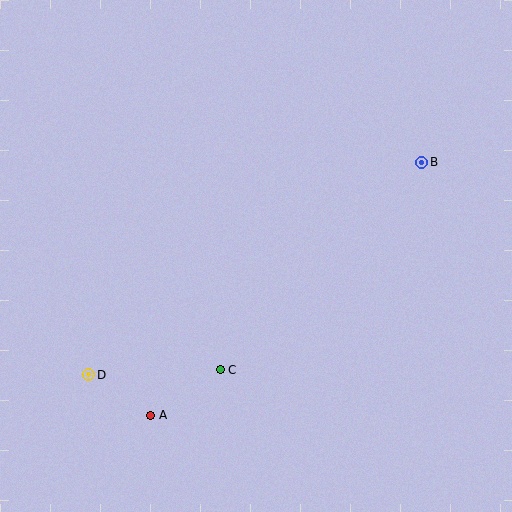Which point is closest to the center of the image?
Point C at (220, 370) is closest to the center.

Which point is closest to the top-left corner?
Point D is closest to the top-left corner.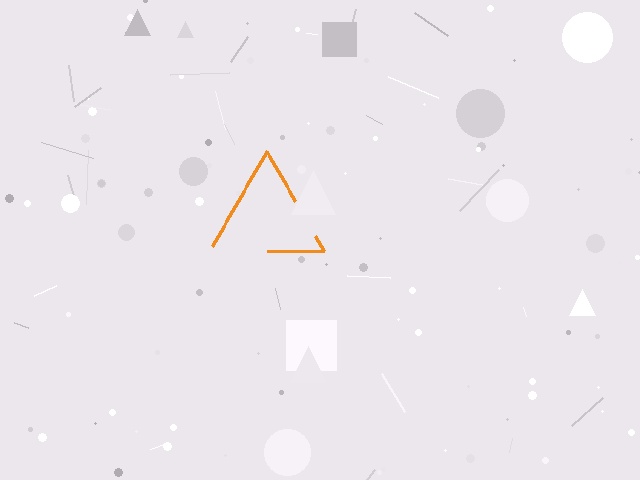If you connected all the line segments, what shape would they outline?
They would outline a triangle.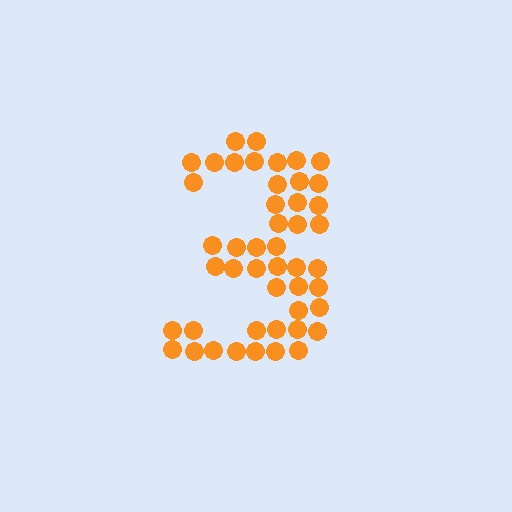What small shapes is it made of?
It is made of small circles.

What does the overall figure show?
The overall figure shows the digit 3.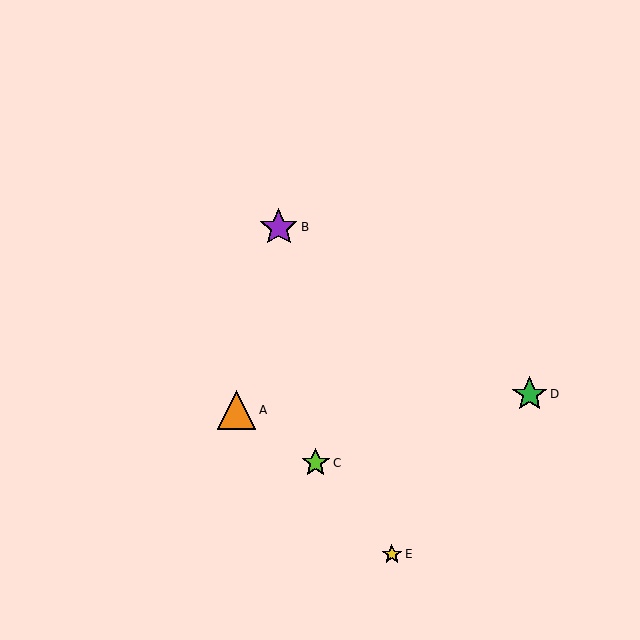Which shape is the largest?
The orange triangle (labeled A) is the largest.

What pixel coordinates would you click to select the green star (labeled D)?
Click at (530, 394) to select the green star D.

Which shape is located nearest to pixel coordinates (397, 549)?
The yellow star (labeled E) at (392, 554) is nearest to that location.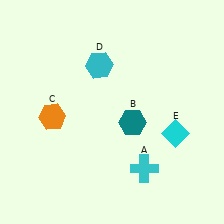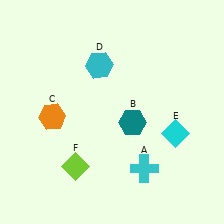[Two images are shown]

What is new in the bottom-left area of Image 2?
A lime diamond (F) was added in the bottom-left area of Image 2.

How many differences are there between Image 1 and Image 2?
There is 1 difference between the two images.